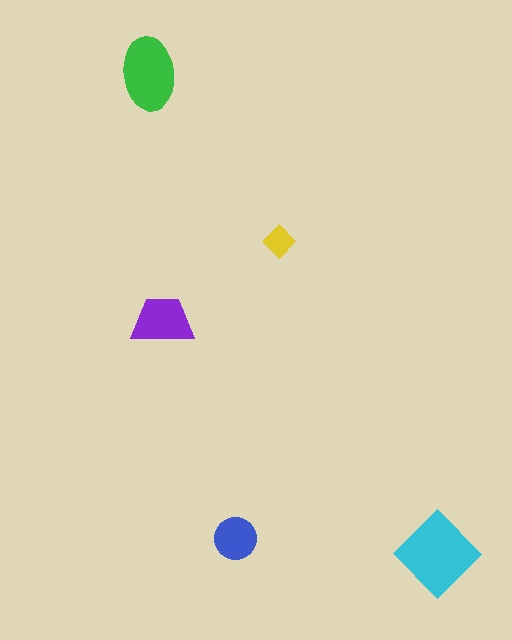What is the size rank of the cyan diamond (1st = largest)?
1st.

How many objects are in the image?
There are 5 objects in the image.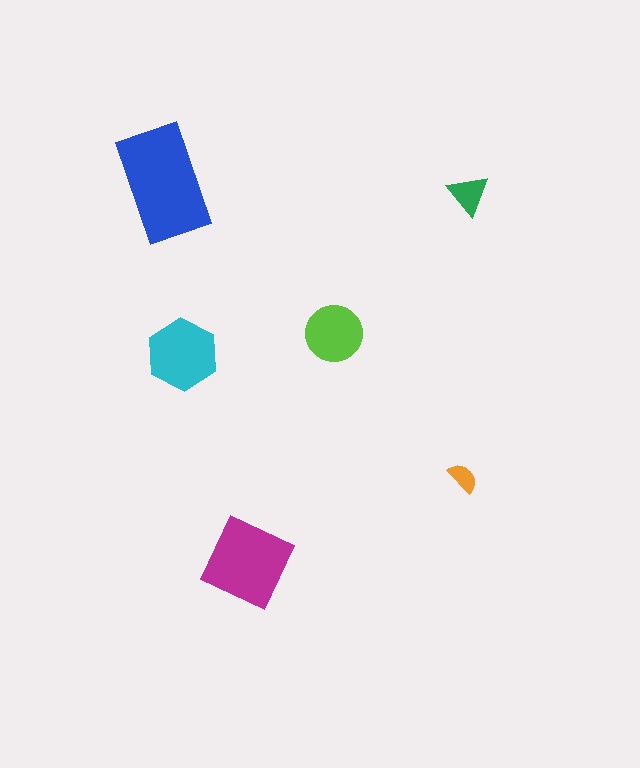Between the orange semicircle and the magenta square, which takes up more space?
The magenta square.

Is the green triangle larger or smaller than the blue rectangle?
Smaller.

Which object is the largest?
The blue rectangle.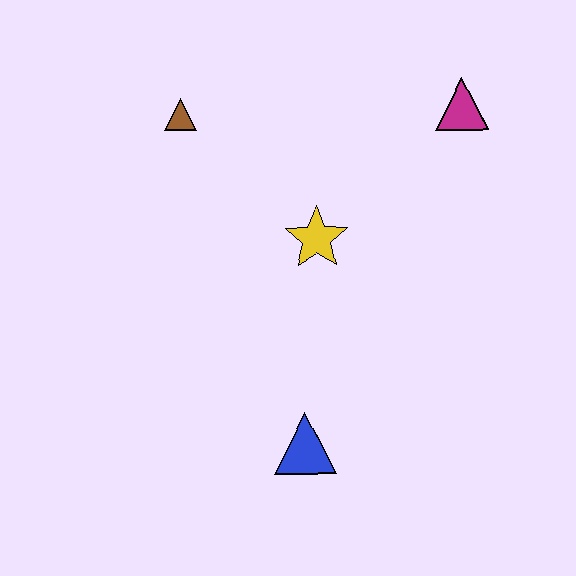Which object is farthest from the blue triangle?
The magenta triangle is farthest from the blue triangle.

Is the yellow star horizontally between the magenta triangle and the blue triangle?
Yes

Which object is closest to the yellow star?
The brown triangle is closest to the yellow star.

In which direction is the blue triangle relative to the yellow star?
The blue triangle is below the yellow star.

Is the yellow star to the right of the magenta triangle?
No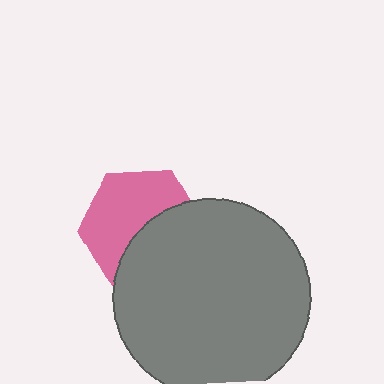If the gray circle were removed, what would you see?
You would see the complete pink hexagon.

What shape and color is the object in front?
The object in front is a gray circle.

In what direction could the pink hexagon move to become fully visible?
The pink hexagon could move toward the upper-left. That would shift it out from behind the gray circle entirely.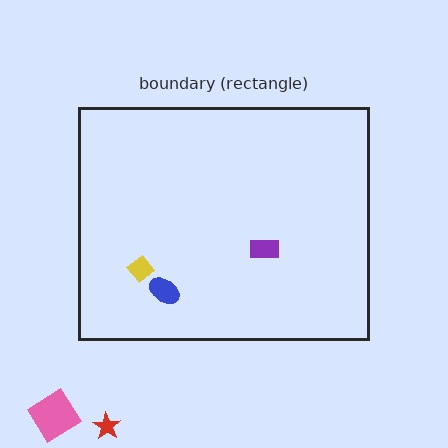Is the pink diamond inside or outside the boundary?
Outside.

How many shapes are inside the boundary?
3 inside, 2 outside.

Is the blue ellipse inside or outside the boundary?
Inside.